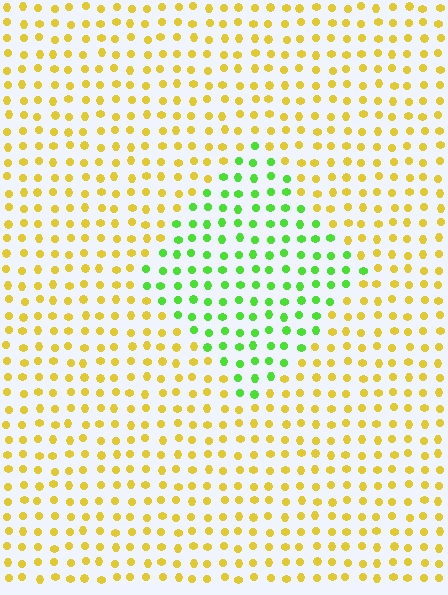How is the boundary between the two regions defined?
The boundary is defined purely by a slight shift in hue (about 59 degrees). Spacing, size, and orientation are identical on both sides.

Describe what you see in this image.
The image is filled with small yellow elements in a uniform arrangement. A diamond-shaped region is visible where the elements are tinted to a slightly different hue, forming a subtle color boundary.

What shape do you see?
I see a diamond.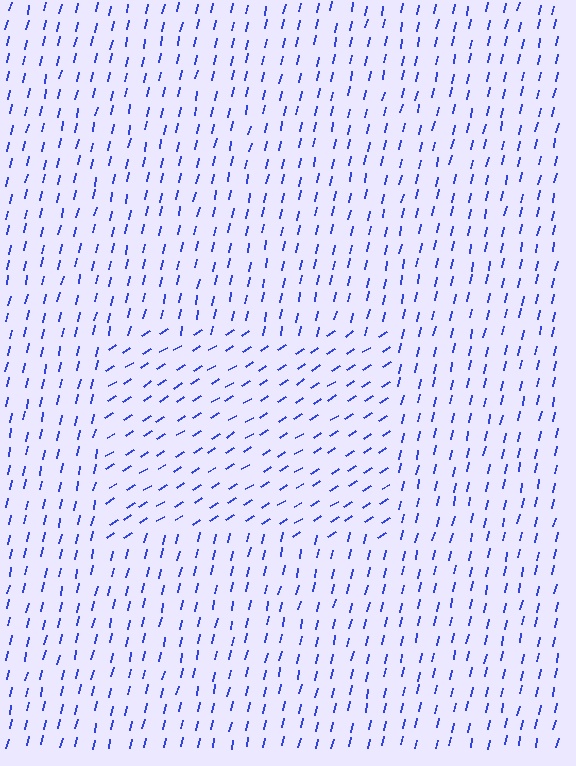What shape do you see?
I see a rectangle.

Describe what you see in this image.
The image is filled with small blue line segments. A rectangle region in the image has lines oriented differently from the surrounding lines, creating a visible texture boundary.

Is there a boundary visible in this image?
Yes, there is a texture boundary formed by a change in line orientation.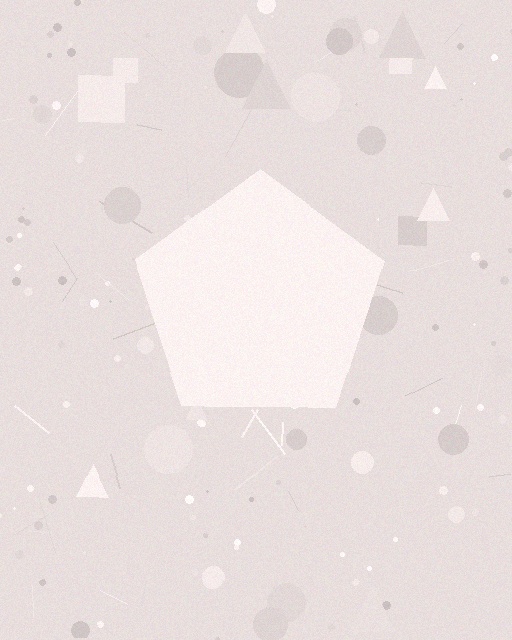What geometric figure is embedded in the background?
A pentagon is embedded in the background.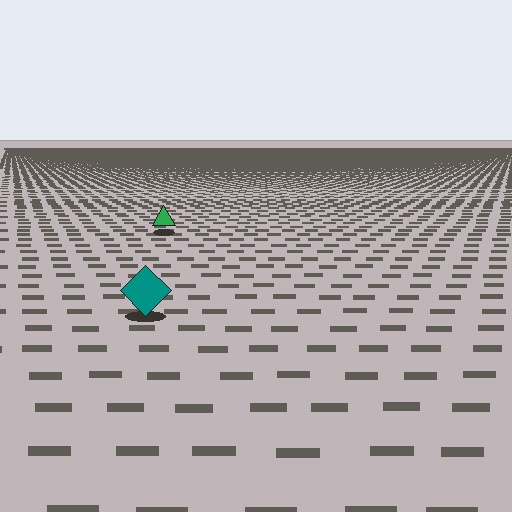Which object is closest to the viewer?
The teal diamond is closest. The texture marks near it are larger and more spread out.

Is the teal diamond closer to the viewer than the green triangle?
Yes. The teal diamond is closer — you can tell from the texture gradient: the ground texture is coarser near it.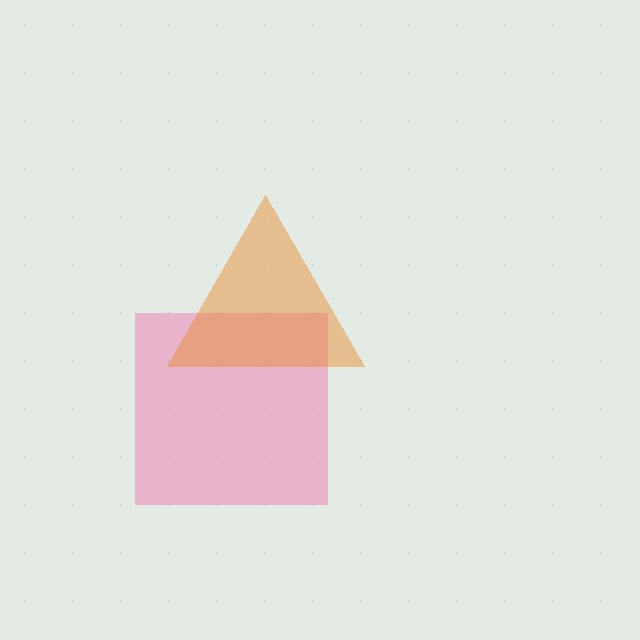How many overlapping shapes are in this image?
There are 2 overlapping shapes in the image.